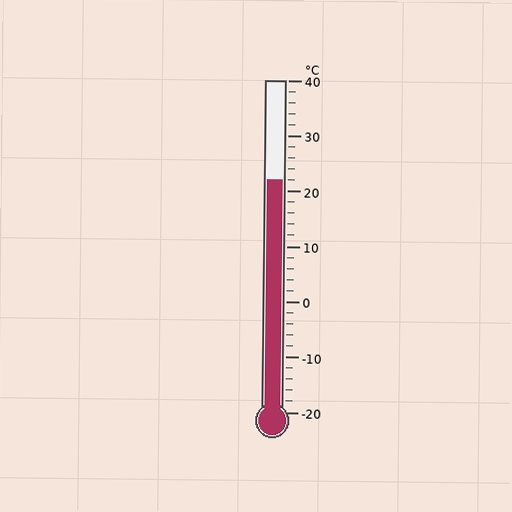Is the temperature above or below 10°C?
The temperature is above 10°C.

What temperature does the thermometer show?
The thermometer shows approximately 22°C.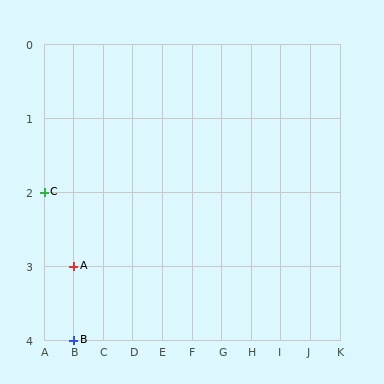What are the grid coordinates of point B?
Point B is at grid coordinates (B, 4).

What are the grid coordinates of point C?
Point C is at grid coordinates (A, 2).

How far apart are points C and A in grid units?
Points C and A are 1 column and 1 row apart (about 1.4 grid units diagonally).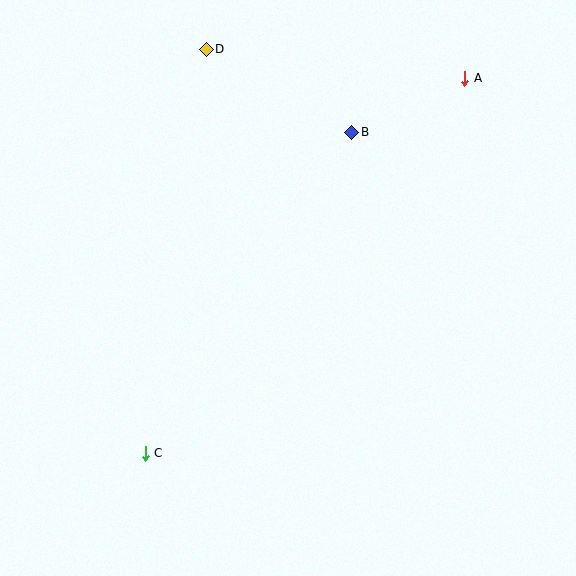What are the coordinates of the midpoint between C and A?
The midpoint between C and A is at (305, 266).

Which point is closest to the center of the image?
Point B at (352, 133) is closest to the center.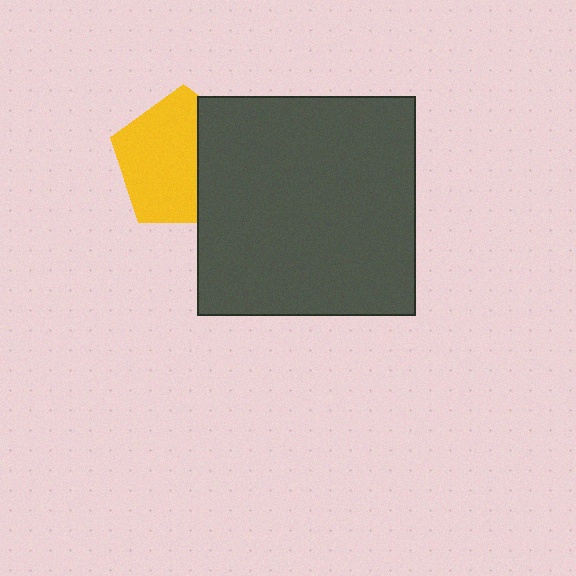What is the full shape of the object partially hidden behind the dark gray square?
The partially hidden object is a yellow pentagon.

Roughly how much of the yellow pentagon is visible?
About half of it is visible (roughly 63%).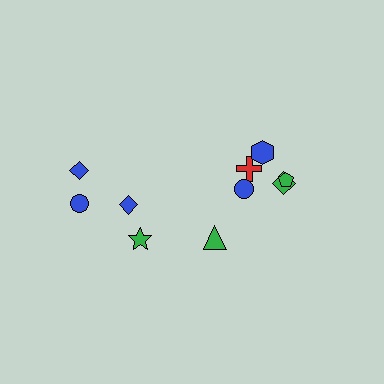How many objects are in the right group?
There are 6 objects.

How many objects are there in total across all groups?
There are 10 objects.